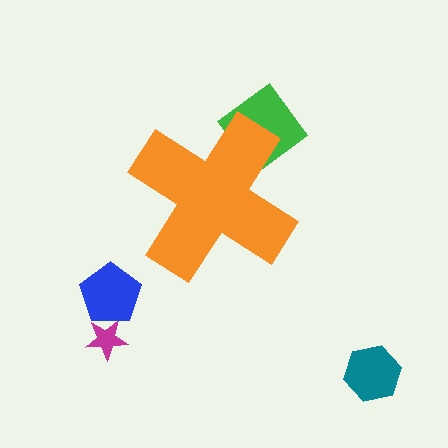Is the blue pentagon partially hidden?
No, the blue pentagon is fully visible.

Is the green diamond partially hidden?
Yes, the green diamond is partially hidden behind the orange cross.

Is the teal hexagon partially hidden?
No, the teal hexagon is fully visible.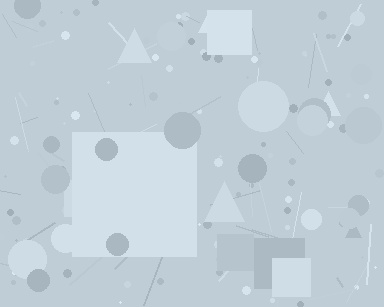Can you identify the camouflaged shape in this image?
The camouflaged shape is a square.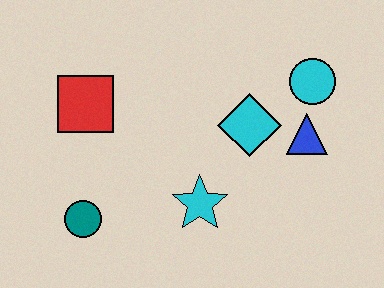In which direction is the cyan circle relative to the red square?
The cyan circle is to the right of the red square.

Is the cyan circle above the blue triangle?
Yes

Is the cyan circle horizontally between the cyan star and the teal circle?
No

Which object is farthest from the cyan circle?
The teal circle is farthest from the cyan circle.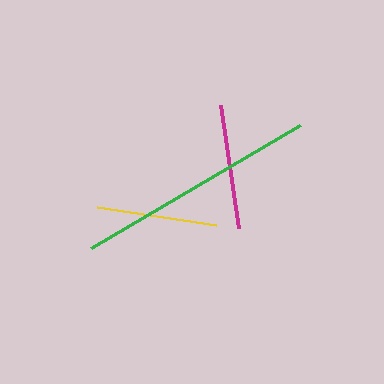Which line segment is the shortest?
The yellow line is the shortest at approximately 120 pixels.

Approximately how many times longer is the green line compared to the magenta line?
The green line is approximately 2.0 times the length of the magenta line.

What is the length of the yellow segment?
The yellow segment is approximately 120 pixels long.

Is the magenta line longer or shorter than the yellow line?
The magenta line is longer than the yellow line.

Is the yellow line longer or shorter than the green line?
The green line is longer than the yellow line.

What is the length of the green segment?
The green segment is approximately 243 pixels long.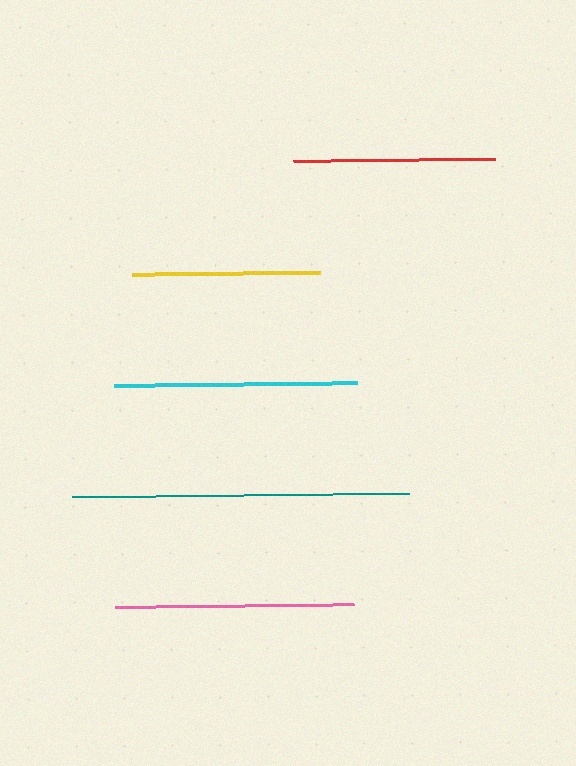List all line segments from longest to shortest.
From longest to shortest: teal, cyan, pink, red, yellow.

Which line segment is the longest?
The teal line is the longest at approximately 337 pixels.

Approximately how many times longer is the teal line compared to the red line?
The teal line is approximately 1.7 times the length of the red line.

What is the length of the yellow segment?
The yellow segment is approximately 188 pixels long.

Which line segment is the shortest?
The yellow line is the shortest at approximately 188 pixels.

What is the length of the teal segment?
The teal segment is approximately 337 pixels long.